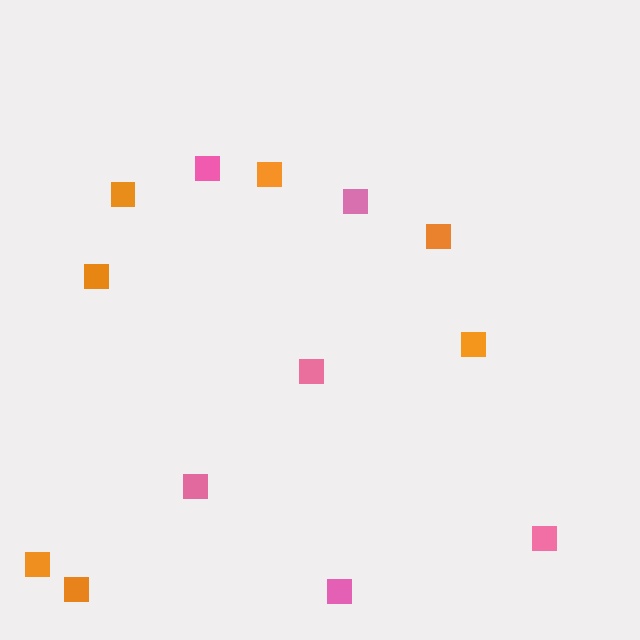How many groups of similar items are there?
There are 2 groups: one group of orange squares (7) and one group of pink squares (6).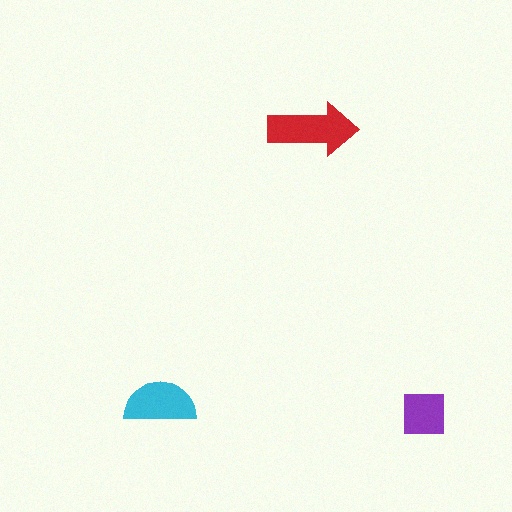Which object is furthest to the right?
The purple square is rightmost.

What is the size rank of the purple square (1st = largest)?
3rd.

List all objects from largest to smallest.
The red arrow, the cyan semicircle, the purple square.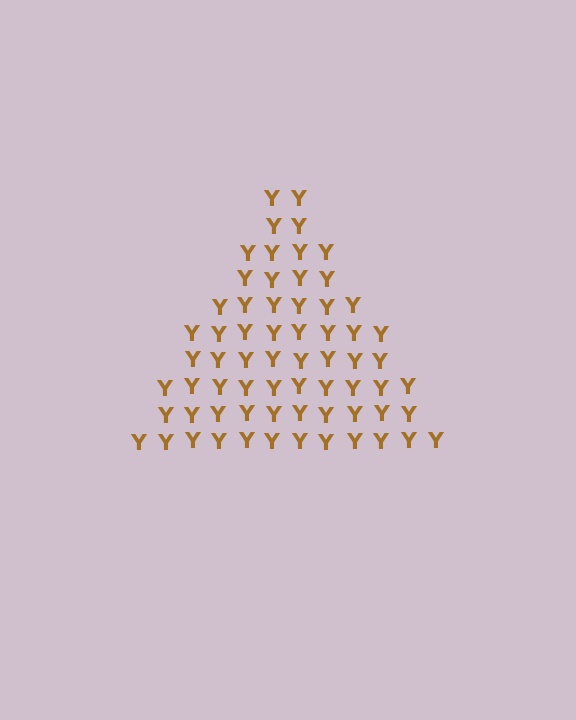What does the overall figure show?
The overall figure shows a triangle.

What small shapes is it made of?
It is made of small letter Y's.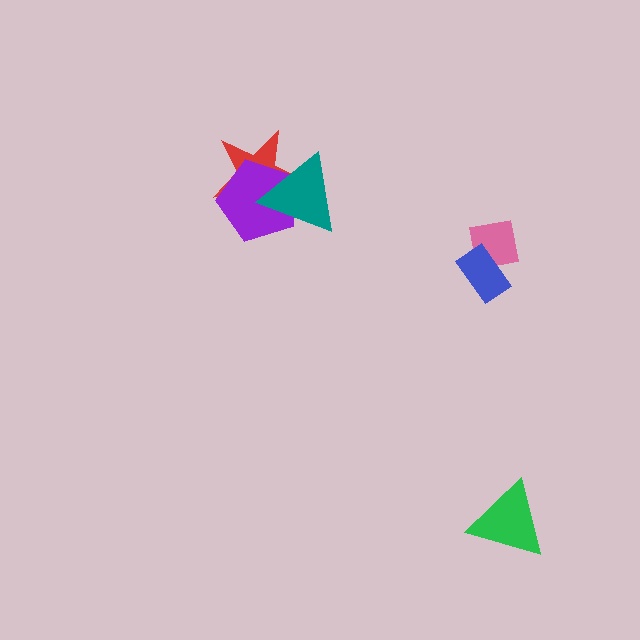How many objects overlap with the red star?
2 objects overlap with the red star.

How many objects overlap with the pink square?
1 object overlaps with the pink square.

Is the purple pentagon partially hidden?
Yes, it is partially covered by another shape.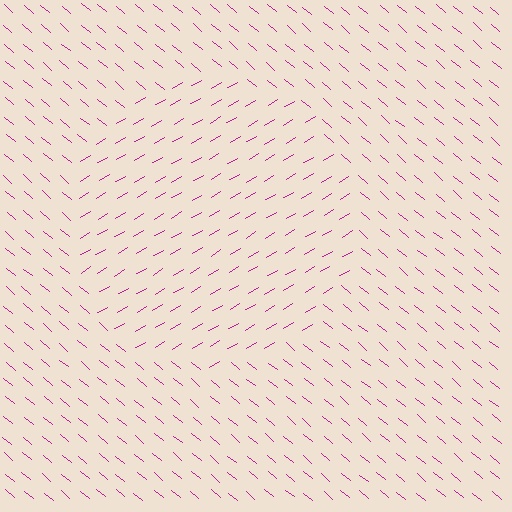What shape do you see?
I see a circle.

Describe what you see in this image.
The image is filled with small magenta line segments. A circle region in the image has lines oriented differently from the surrounding lines, creating a visible texture boundary.